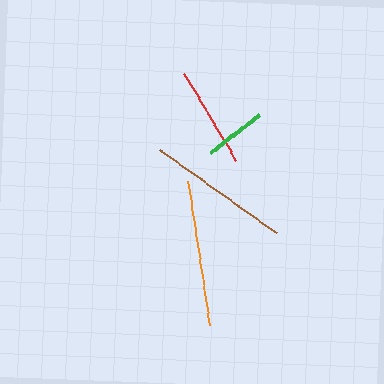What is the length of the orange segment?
The orange segment is approximately 145 pixels long.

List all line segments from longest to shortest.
From longest to shortest: orange, brown, red, green.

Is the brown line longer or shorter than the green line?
The brown line is longer than the green line.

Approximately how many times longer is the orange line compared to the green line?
The orange line is approximately 2.4 times the length of the green line.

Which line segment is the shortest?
The green line is the shortest at approximately 61 pixels.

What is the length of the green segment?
The green segment is approximately 61 pixels long.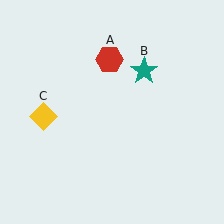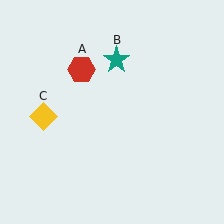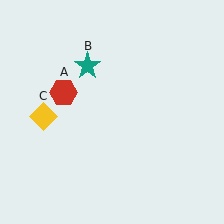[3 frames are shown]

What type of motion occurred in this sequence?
The red hexagon (object A), teal star (object B) rotated counterclockwise around the center of the scene.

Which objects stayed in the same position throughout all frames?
Yellow diamond (object C) remained stationary.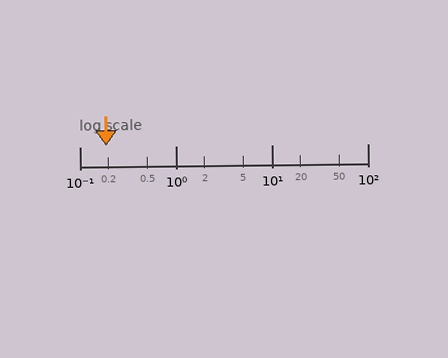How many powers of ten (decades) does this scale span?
The scale spans 3 decades, from 0.1 to 100.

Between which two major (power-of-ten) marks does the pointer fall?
The pointer is between 0.1 and 1.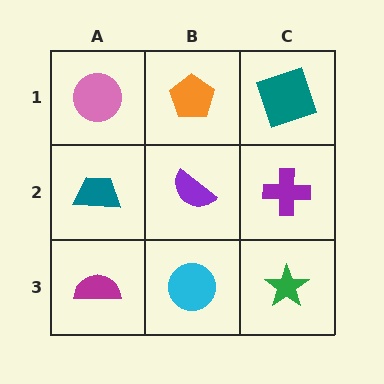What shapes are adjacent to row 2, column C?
A teal square (row 1, column C), a green star (row 3, column C), a purple semicircle (row 2, column B).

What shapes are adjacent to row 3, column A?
A teal trapezoid (row 2, column A), a cyan circle (row 3, column B).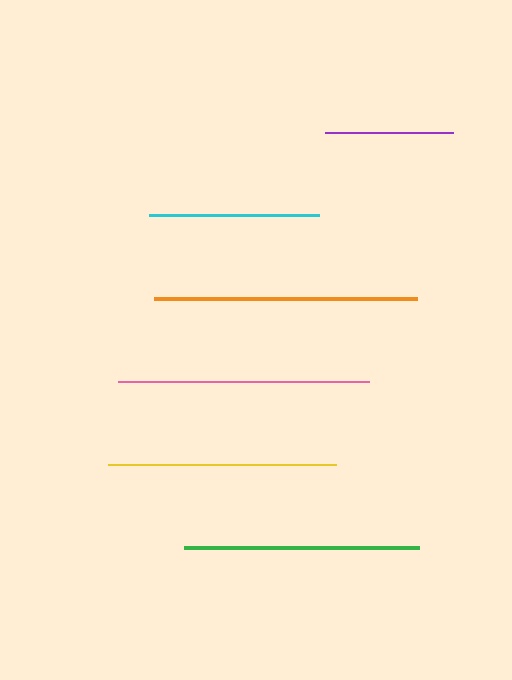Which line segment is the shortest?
The purple line is the shortest at approximately 129 pixels.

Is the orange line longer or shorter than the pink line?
The orange line is longer than the pink line.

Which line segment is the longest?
The orange line is the longest at approximately 262 pixels.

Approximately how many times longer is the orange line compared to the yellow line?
The orange line is approximately 1.1 times the length of the yellow line.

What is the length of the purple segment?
The purple segment is approximately 129 pixels long.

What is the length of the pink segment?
The pink segment is approximately 251 pixels long.